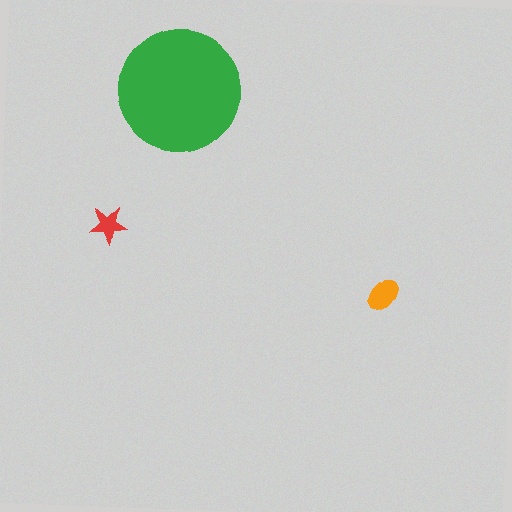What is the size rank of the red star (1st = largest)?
3rd.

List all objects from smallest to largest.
The red star, the orange ellipse, the green circle.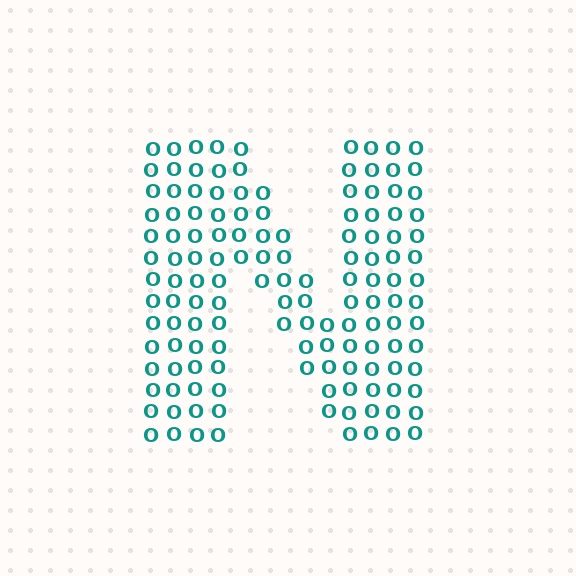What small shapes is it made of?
It is made of small letter O's.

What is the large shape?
The large shape is the letter N.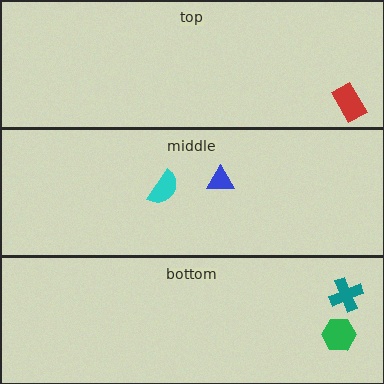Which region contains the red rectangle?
The top region.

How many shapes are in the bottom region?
2.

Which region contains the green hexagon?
The bottom region.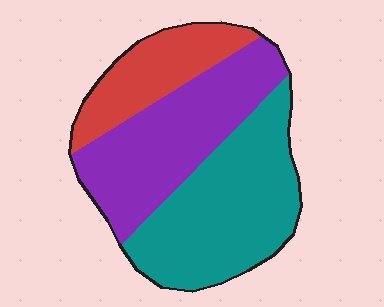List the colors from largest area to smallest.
From largest to smallest: teal, purple, red.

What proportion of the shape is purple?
Purple takes up about three eighths (3/8) of the shape.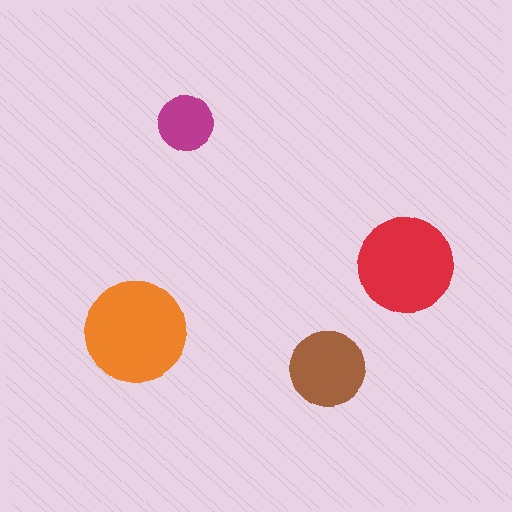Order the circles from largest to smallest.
the orange one, the red one, the brown one, the magenta one.